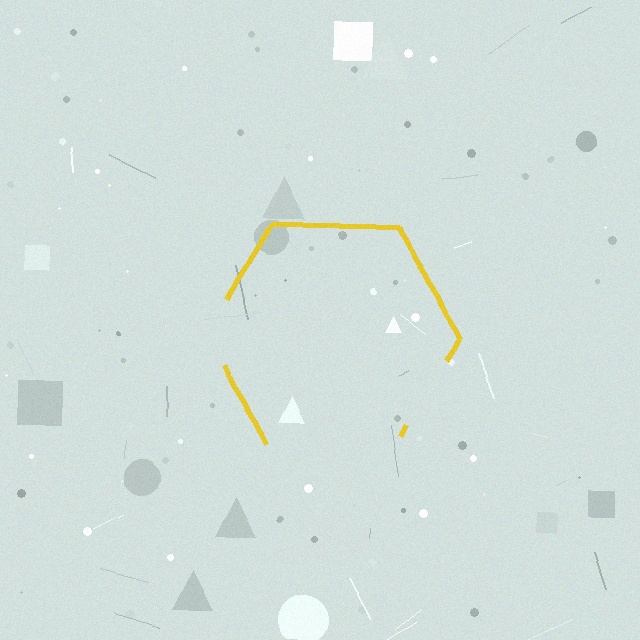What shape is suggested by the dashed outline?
The dashed outline suggests a hexagon.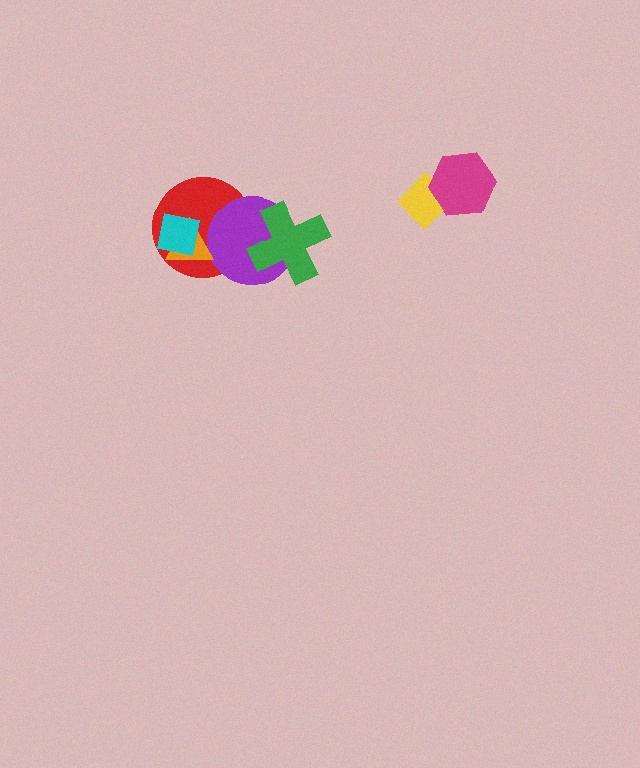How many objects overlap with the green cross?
1 object overlaps with the green cross.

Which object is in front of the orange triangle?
The cyan square is in front of the orange triangle.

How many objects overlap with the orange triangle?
3 objects overlap with the orange triangle.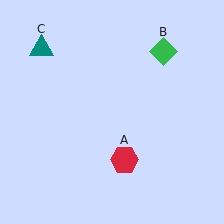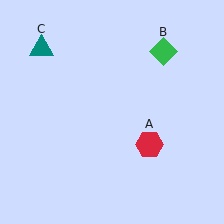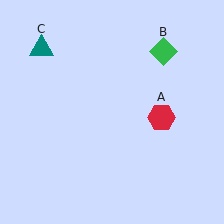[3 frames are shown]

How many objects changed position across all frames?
1 object changed position: red hexagon (object A).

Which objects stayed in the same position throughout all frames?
Green diamond (object B) and teal triangle (object C) remained stationary.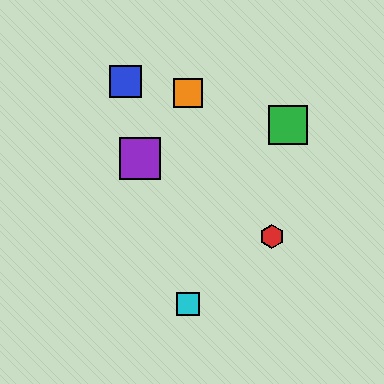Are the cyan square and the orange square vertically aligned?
Yes, both are at x≈188.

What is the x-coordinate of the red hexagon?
The red hexagon is at x≈272.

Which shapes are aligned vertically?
The yellow square, the orange square, the cyan square are aligned vertically.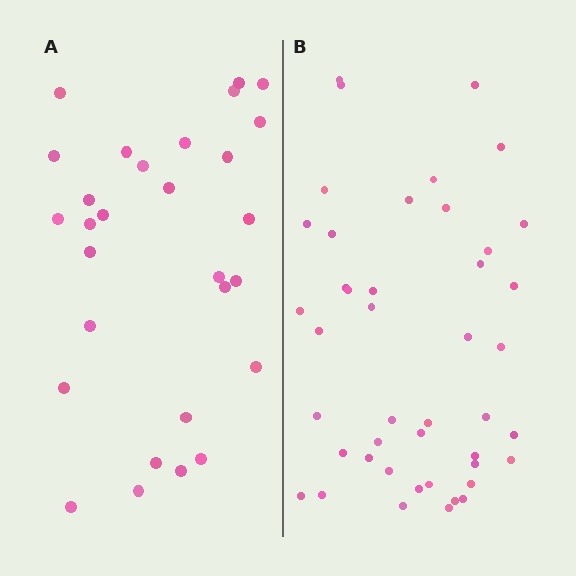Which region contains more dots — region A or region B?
Region B (the right region) has more dots.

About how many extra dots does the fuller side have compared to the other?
Region B has approximately 15 more dots than region A.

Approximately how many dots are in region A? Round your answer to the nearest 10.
About 30 dots. (The exact count is 29, which rounds to 30.)